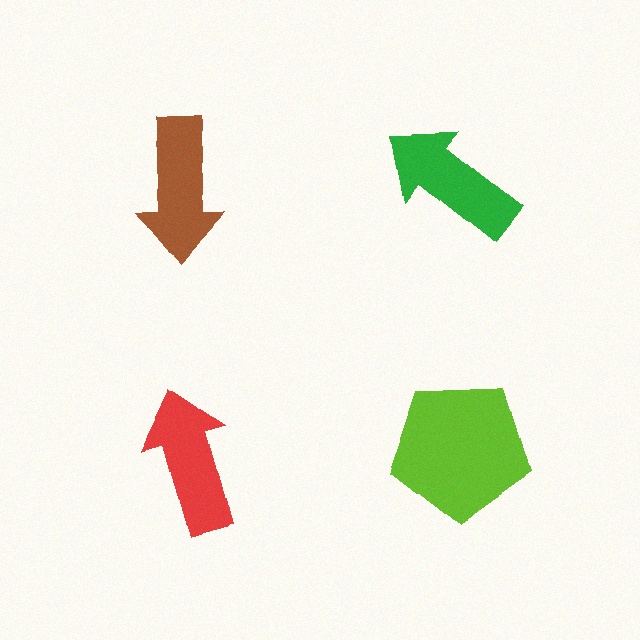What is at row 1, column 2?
A green arrow.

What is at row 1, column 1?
A brown arrow.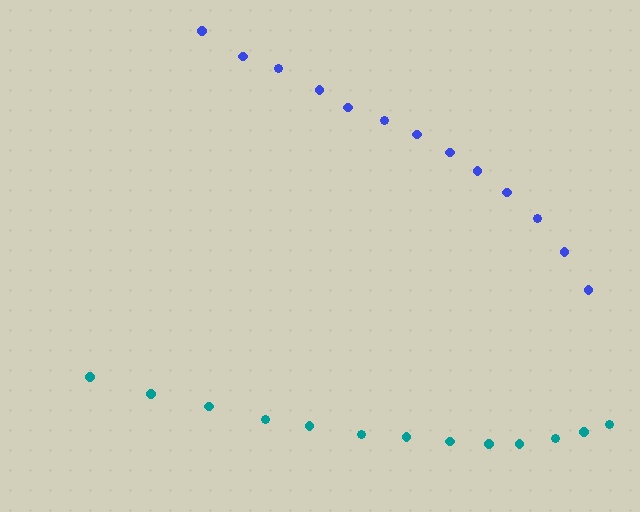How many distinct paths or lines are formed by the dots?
There are 2 distinct paths.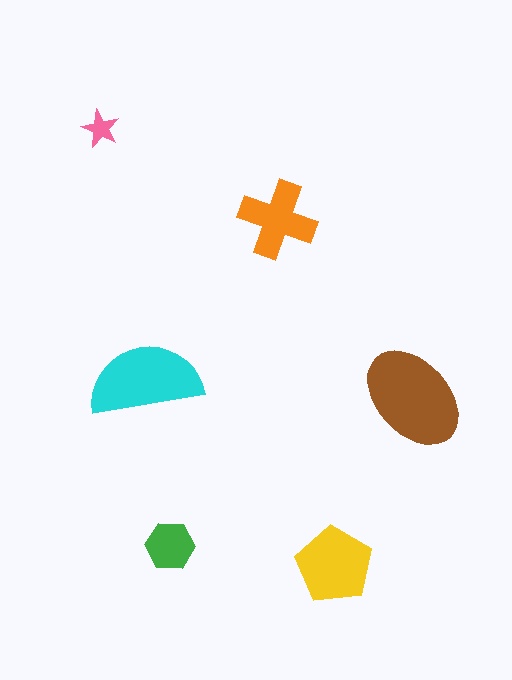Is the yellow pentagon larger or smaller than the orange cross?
Larger.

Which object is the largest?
The brown ellipse.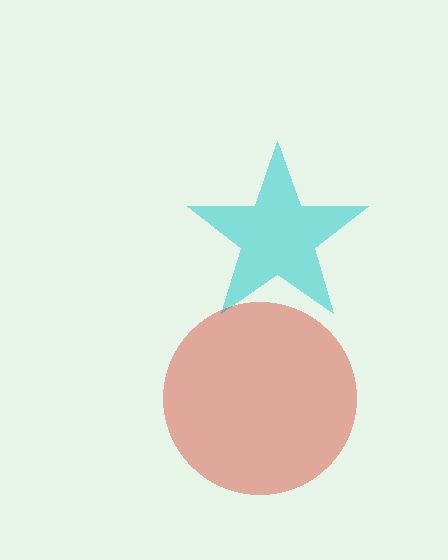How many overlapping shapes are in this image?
There are 2 overlapping shapes in the image.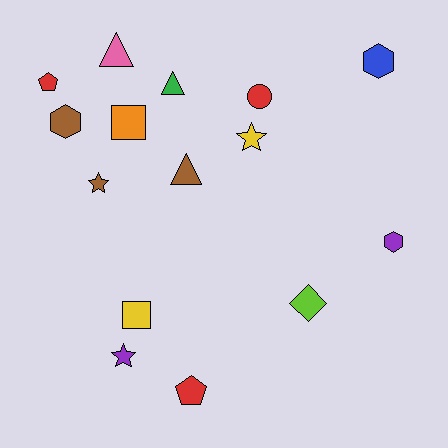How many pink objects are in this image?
There is 1 pink object.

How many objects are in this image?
There are 15 objects.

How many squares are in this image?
There are 2 squares.